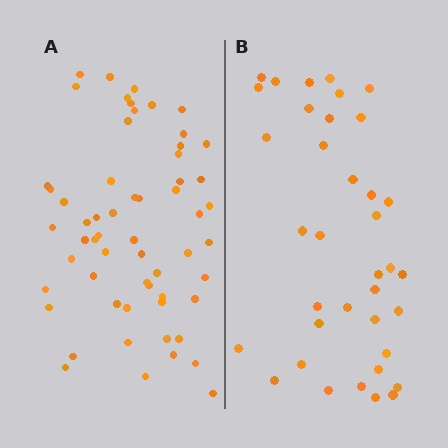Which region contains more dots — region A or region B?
Region A (the left region) has more dots.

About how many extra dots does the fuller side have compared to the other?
Region A has approximately 20 more dots than region B.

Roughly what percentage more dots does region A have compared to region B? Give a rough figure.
About 60% more.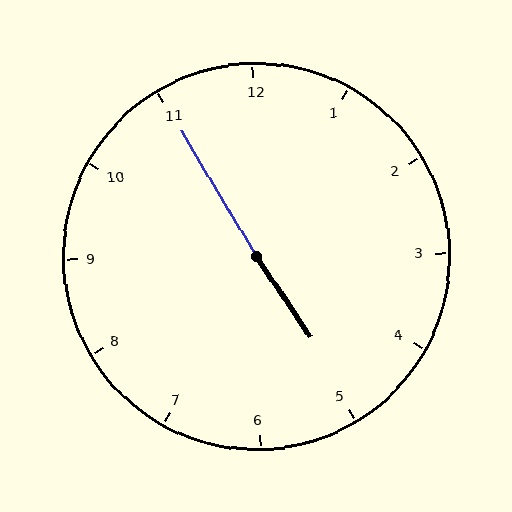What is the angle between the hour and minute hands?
Approximately 178 degrees.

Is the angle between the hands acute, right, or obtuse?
It is obtuse.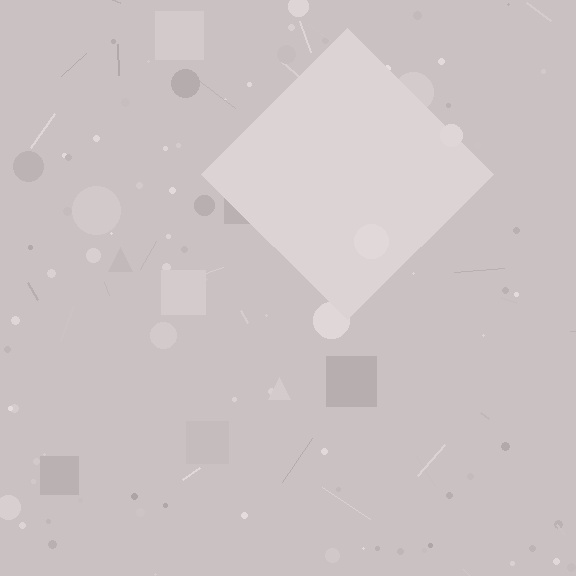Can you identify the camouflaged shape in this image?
The camouflaged shape is a diamond.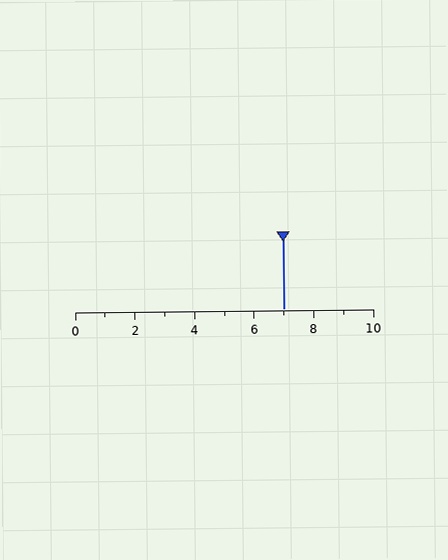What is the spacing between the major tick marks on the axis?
The major ticks are spaced 2 apart.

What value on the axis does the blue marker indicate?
The marker indicates approximately 7.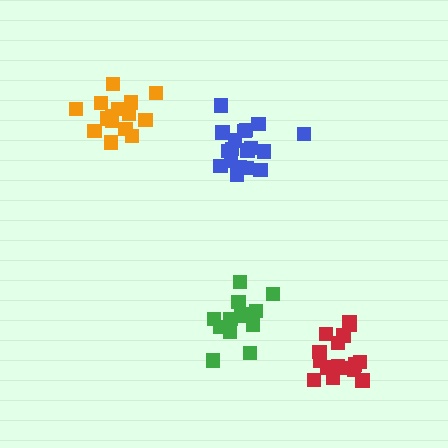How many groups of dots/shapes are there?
There are 4 groups.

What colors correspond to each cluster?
The clusters are colored: orange, green, red, blue.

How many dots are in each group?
Group 1: 17 dots, Group 2: 13 dots, Group 3: 16 dots, Group 4: 18 dots (64 total).